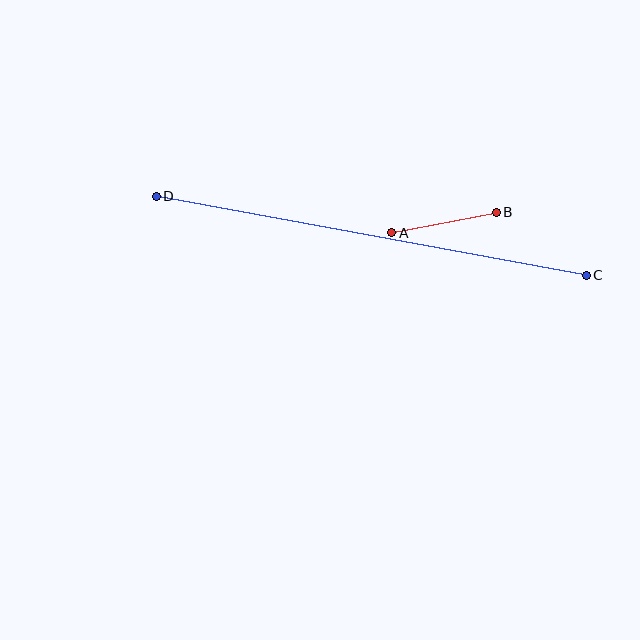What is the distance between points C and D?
The distance is approximately 437 pixels.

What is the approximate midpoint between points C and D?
The midpoint is at approximately (371, 236) pixels.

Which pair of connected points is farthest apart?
Points C and D are farthest apart.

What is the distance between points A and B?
The distance is approximately 107 pixels.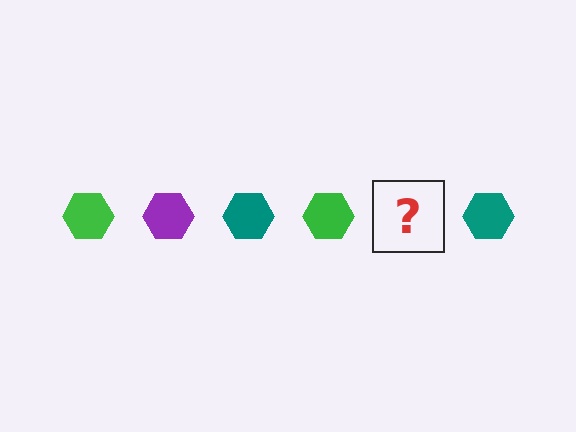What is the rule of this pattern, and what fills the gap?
The rule is that the pattern cycles through green, purple, teal hexagons. The gap should be filled with a purple hexagon.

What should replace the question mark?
The question mark should be replaced with a purple hexagon.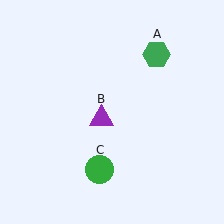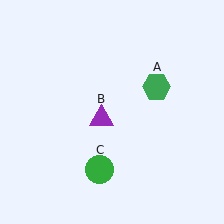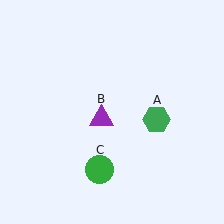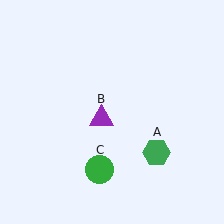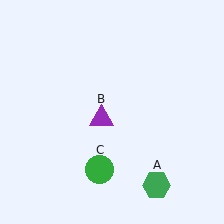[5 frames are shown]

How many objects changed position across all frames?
1 object changed position: green hexagon (object A).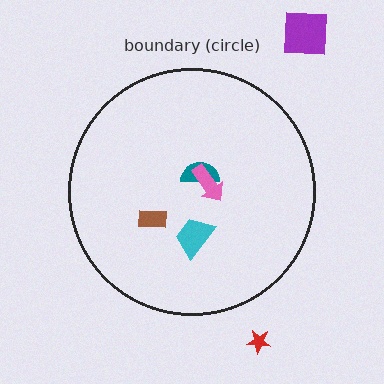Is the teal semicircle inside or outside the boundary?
Inside.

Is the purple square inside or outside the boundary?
Outside.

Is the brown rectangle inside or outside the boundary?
Inside.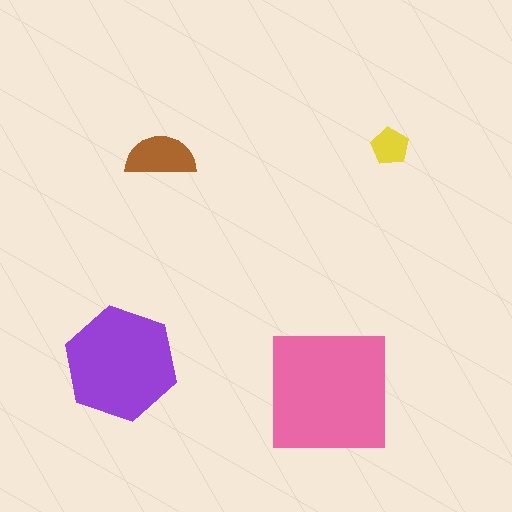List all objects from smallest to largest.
The yellow pentagon, the brown semicircle, the purple hexagon, the pink square.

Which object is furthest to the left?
The purple hexagon is leftmost.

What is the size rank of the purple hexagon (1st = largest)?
2nd.